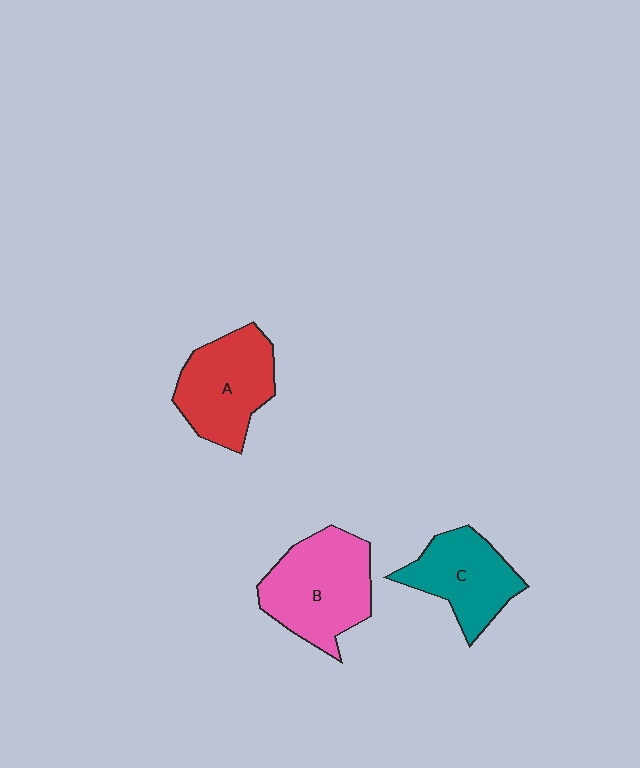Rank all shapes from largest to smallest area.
From largest to smallest: B (pink), A (red), C (teal).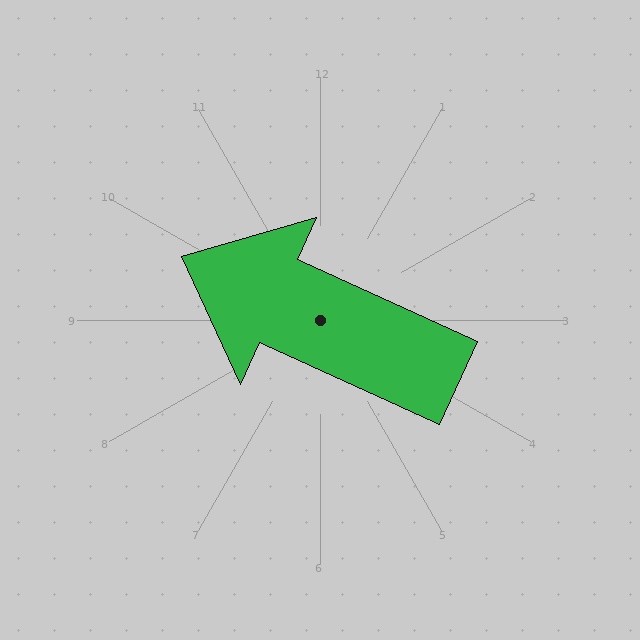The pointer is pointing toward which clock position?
Roughly 10 o'clock.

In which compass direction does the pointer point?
Northwest.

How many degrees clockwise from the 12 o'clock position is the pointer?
Approximately 294 degrees.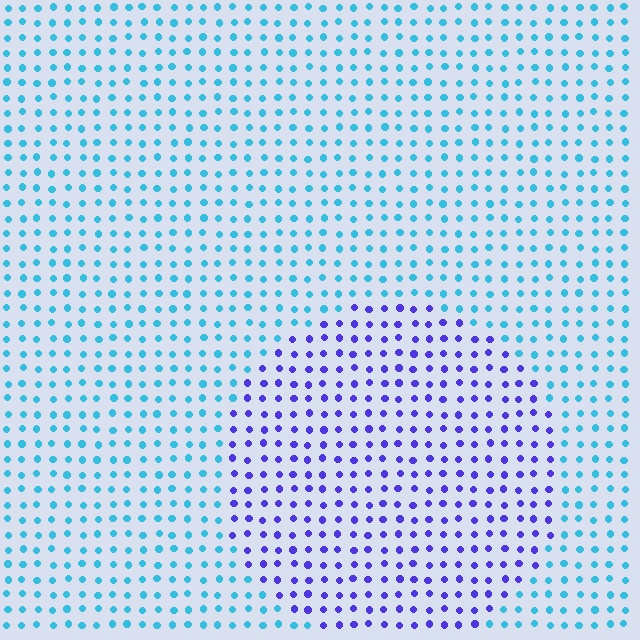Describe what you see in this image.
The image is filled with small cyan elements in a uniform arrangement. A circle-shaped region is visible where the elements are tinted to a slightly different hue, forming a subtle color boundary.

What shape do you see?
I see a circle.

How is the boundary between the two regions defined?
The boundary is defined purely by a slight shift in hue (about 57 degrees). Spacing, size, and orientation are identical on both sides.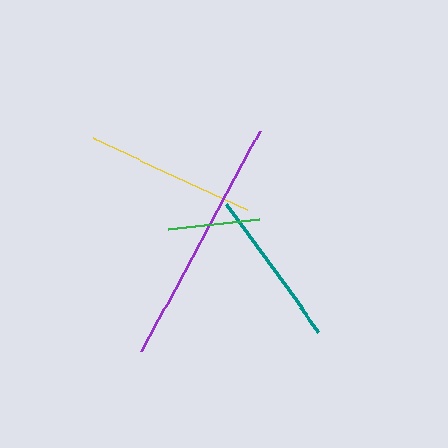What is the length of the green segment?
The green segment is approximately 92 pixels long.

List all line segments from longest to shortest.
From longest to shortest: purple, yellow, teal, green.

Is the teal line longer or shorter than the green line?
The teal line is longer than the green line.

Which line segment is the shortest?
The green line is the shortest at approximately 92 pixels.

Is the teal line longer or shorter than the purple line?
The purple line is longer than the teal line.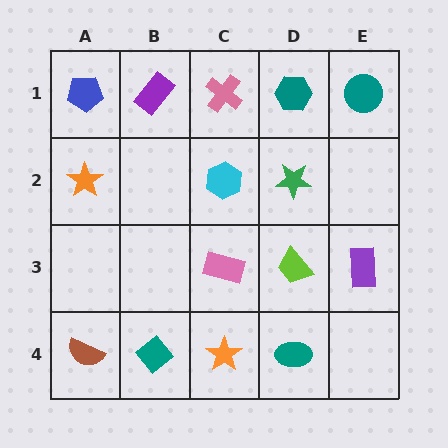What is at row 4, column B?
A teal diamond.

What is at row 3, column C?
A pink rectangle.